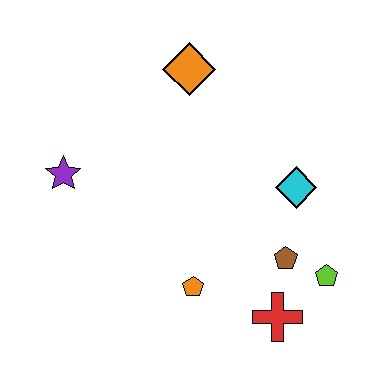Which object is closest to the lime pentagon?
The brown pentagon is closest to the lime pentagon.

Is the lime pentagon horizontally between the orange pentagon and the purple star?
No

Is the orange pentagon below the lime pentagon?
Yes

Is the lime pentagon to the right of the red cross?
Yes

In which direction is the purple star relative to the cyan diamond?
The purple star is to the left of the cyan diamond.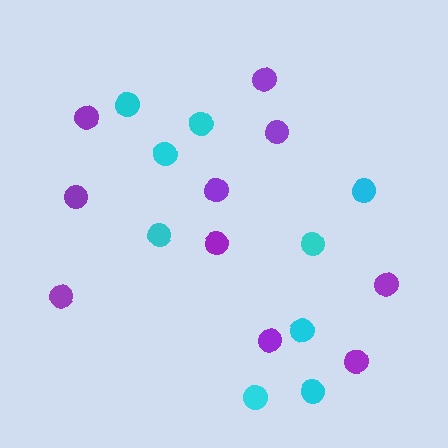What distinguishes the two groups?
There are 2 groups: one group of purple circles (10) and one group of cyan circles (9).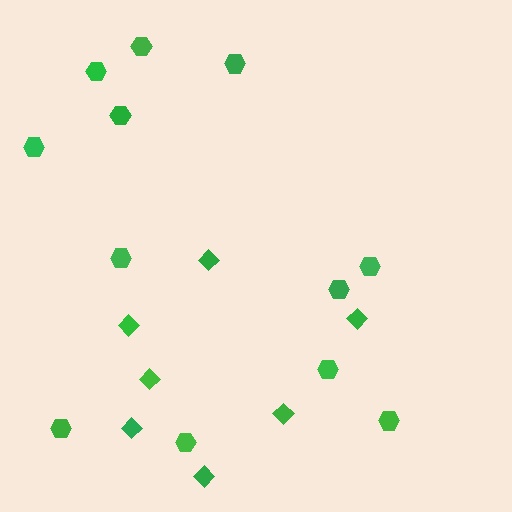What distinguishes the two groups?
There are 2 groups: one group of diamonds (7) and one group of hexagons (12).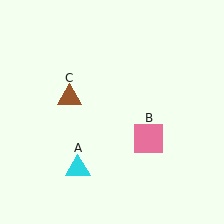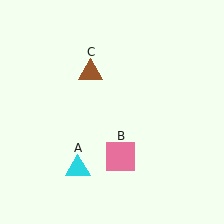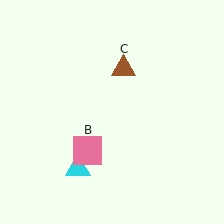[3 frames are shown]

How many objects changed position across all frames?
2 objects changed position: pink square (object B), brown triangle (object C).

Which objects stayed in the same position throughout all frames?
Cyan triangle (object A) remained stationary.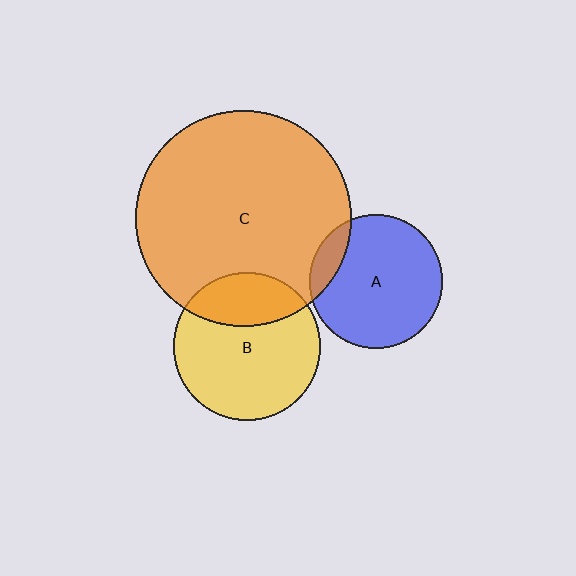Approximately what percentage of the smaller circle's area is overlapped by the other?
Approximately 25%.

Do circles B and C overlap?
Yes.